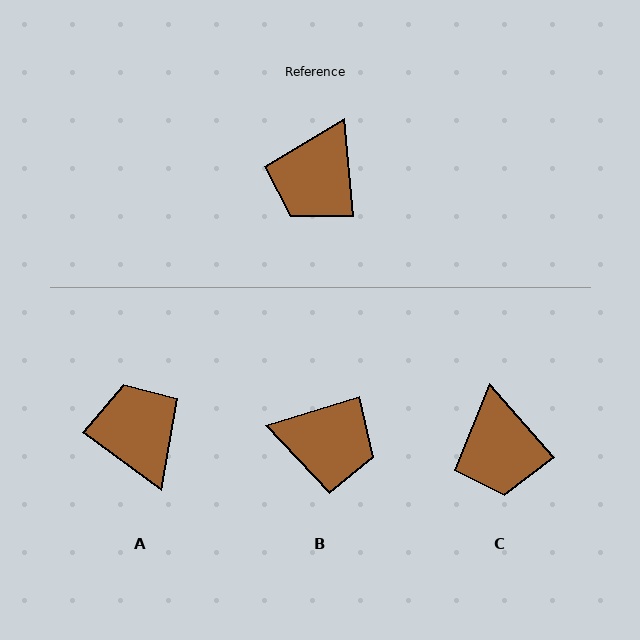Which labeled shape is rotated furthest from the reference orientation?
A, about 131 degrees away.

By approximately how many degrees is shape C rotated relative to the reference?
Approximately 36 degrees counter-clockwise.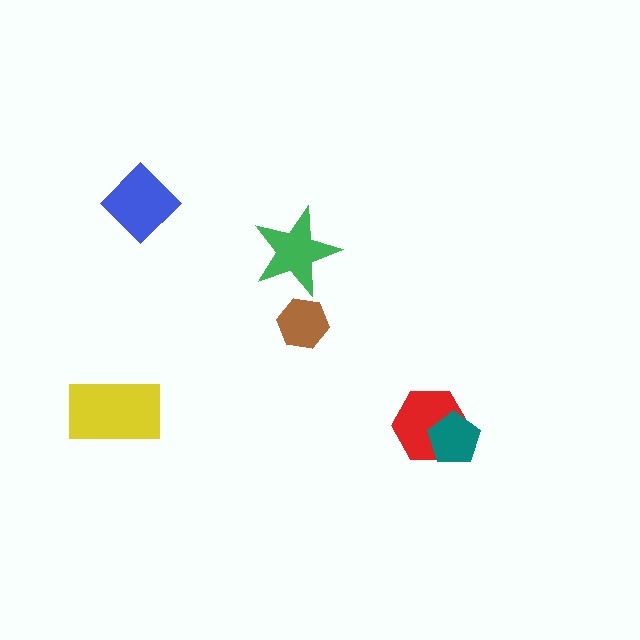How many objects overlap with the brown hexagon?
0 objects overlap with the brown hexagon.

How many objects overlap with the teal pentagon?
1 object overlaps with the teal pentagon.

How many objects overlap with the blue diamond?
0 objects overlap with the blue diamond.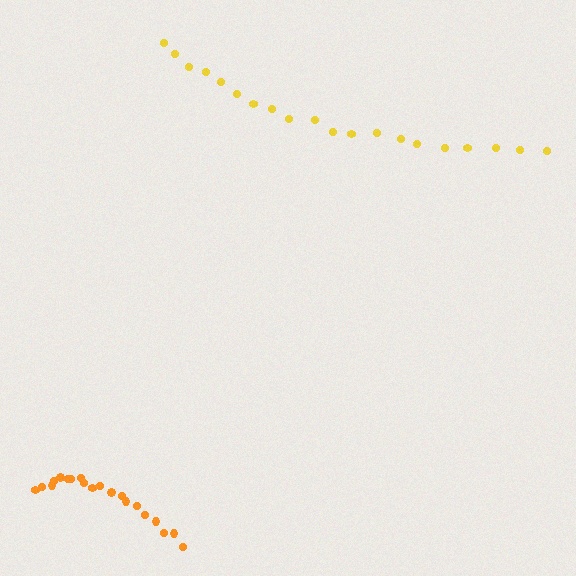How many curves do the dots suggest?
There are 2 distinct paths.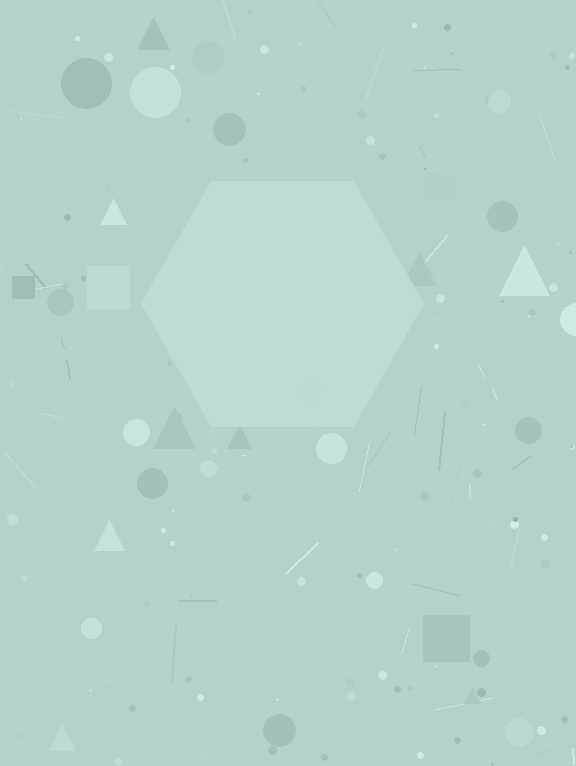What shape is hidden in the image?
A hexagon is hidden in the image.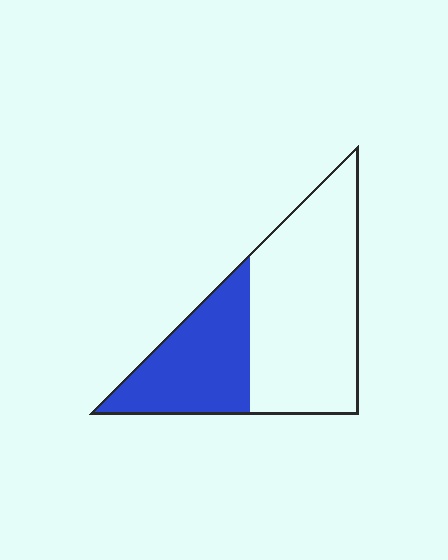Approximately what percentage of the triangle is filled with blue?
Approximately 35%.